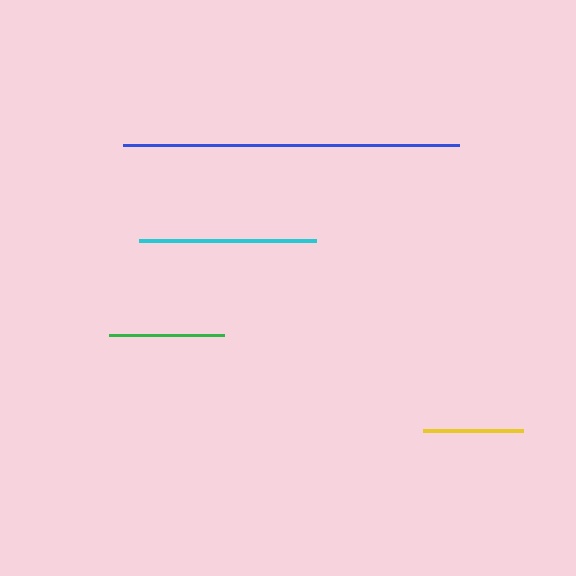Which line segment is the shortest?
The yellow line is the shortest at approximately 100 pixels.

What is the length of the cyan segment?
The cyan segment is approximately 177 pixels long.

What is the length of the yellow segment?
The yellow segment is approximately 100 pixels long.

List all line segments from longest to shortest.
From longest to shortest: blue, cyan, green, yellow.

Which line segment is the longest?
The blue line is the longest at approximately 336 pixels.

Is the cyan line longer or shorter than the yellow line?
The cyan line is longer than the yellow line.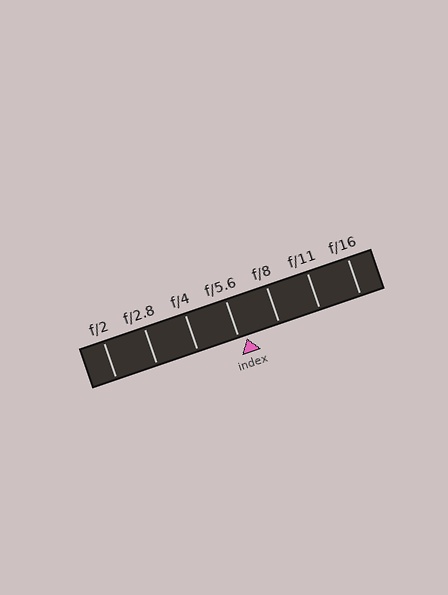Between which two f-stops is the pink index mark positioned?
The index mark is between f/5.6 and f/8.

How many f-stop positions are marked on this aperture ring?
There are 7 f-stop positions marked.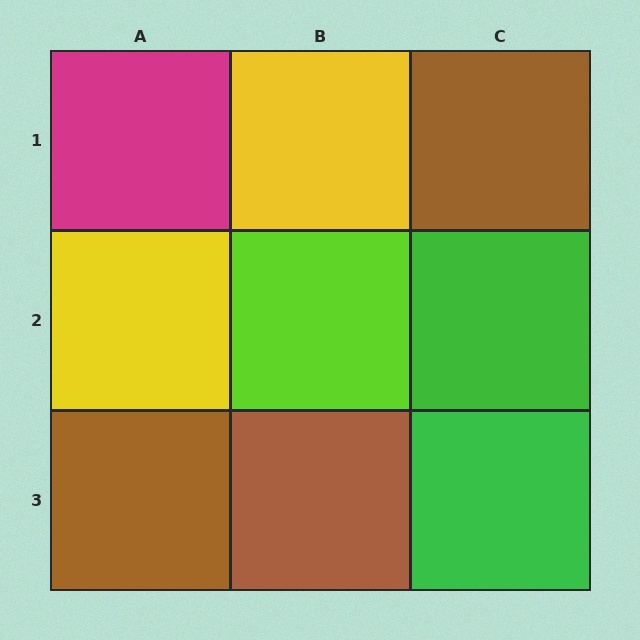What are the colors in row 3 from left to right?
Brown, brown, green.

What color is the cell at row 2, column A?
Yellow.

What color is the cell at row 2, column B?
Lime.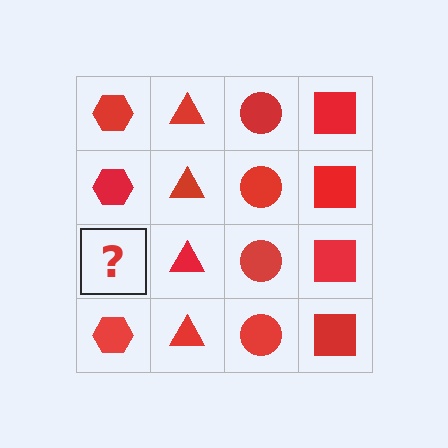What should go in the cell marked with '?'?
The missing cell should contain a red hexagon.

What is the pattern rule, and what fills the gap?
The rule is that each column has a consistent shape. The gap should be filled with a red hexagon.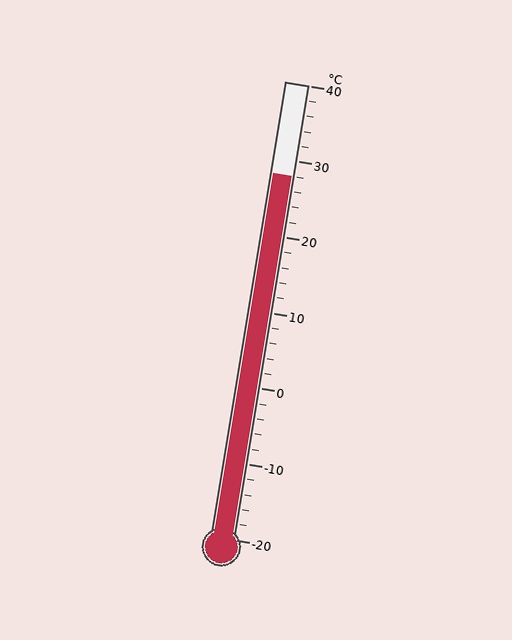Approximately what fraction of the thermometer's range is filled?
The thermometer is filled to approximately 80% of its range.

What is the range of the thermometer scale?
The thermometer scale ranges from -20°C to 40°C.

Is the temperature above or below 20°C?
The temperature is above 20°C.